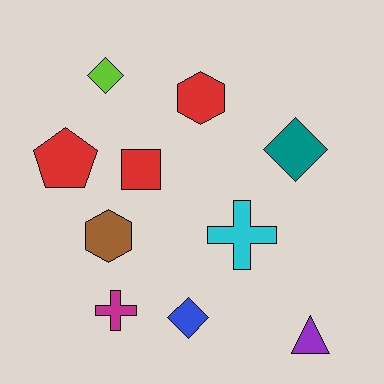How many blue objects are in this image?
There is 1 blue object.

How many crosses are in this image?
There are 2 crosses.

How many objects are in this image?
There are 10 objects.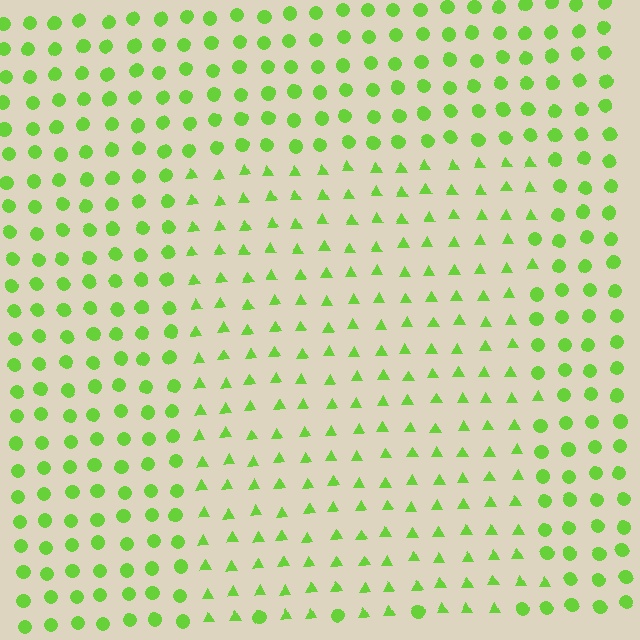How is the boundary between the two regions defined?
The boundary is defined by a change in element shape: triangles inside vs. circles outside. All elements share the same color and spacing.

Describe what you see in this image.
The image is filled with small lime elements arranged in a uniform grid. A rectangle-shaped region contains triangles, while the surrounding area contains circles. The boundary is defined purely by the change in element shape.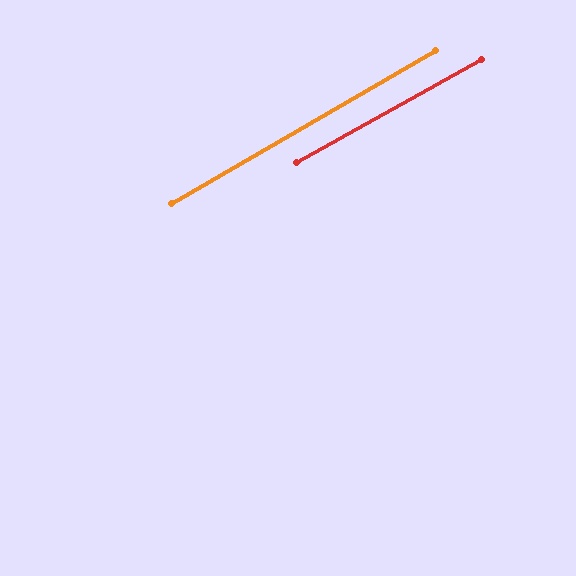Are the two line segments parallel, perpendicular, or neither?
Parallel — their directions differ by only 0.9°.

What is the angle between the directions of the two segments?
Approximately 1 degree.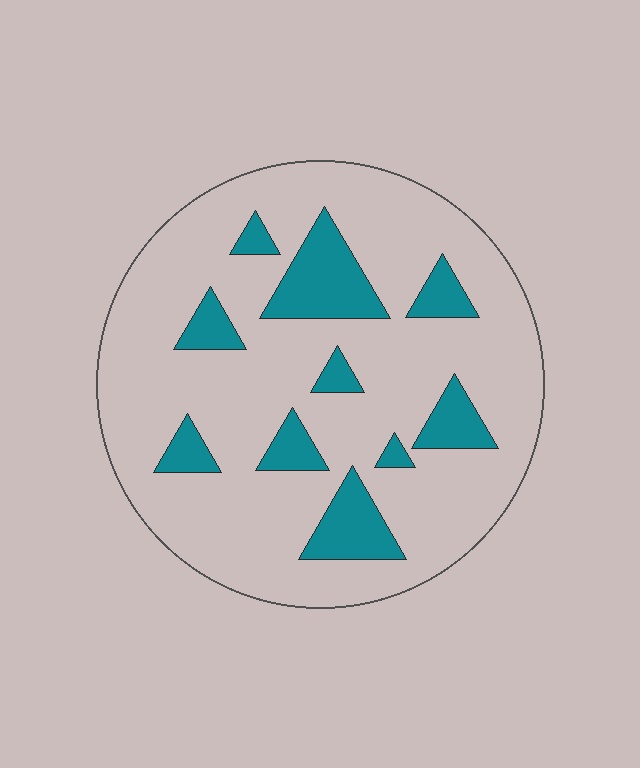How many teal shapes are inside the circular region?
10.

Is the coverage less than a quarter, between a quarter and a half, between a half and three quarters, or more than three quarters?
Less than a quarter.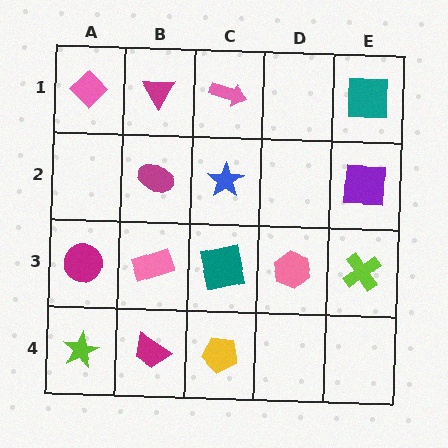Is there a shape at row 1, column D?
No, that cell is empty.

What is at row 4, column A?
A lime star.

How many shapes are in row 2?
3 shapes.